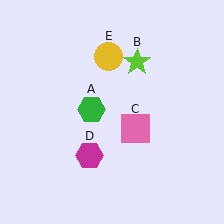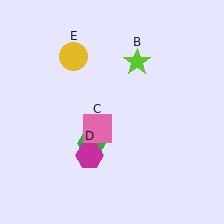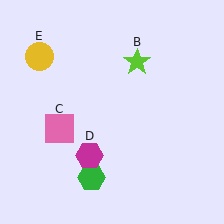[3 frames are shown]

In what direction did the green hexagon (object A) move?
The green hexagon (object A) moved down.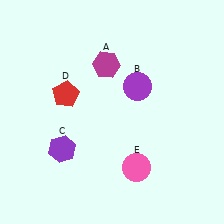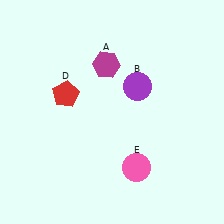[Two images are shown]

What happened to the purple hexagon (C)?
The purple hexagon (C) was removed in Image 2. It was in the bottom-left area of Image 1.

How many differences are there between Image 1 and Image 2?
There is 1 difference between the two images.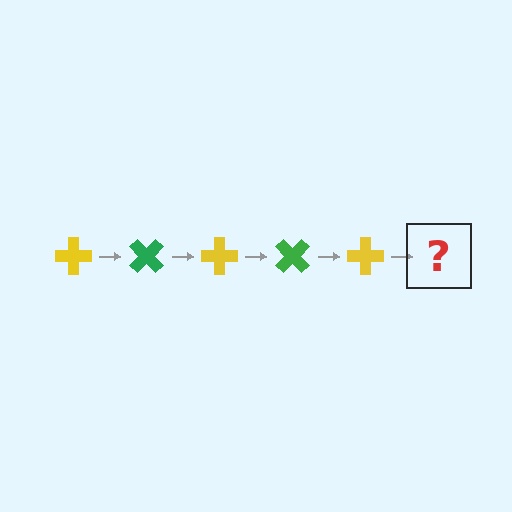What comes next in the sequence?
The next element should be a green cross, rotated 225 degrees from the start.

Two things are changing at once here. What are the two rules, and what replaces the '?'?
The two rules are that it rotates 45 degrees each step and the color cycles through yellow and green. The '?' should be a green cross, rotated 225 degrees from the start.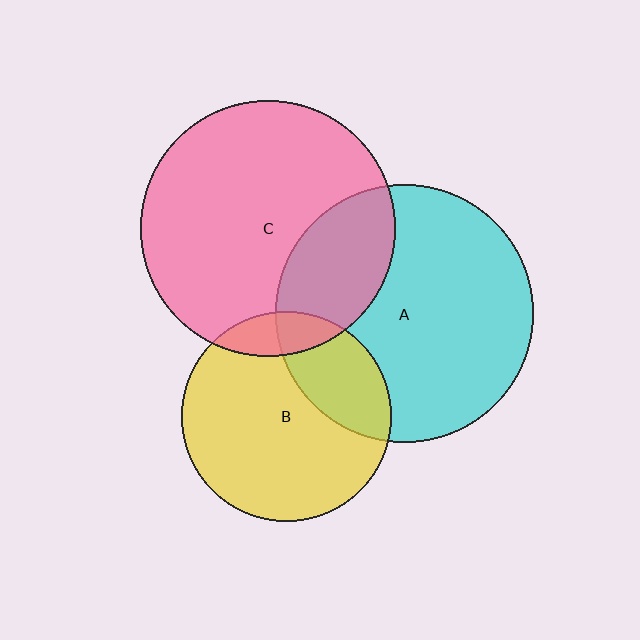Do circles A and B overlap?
Yes.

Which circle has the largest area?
Circle A (cyan).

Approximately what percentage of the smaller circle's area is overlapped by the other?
Approximately 25%.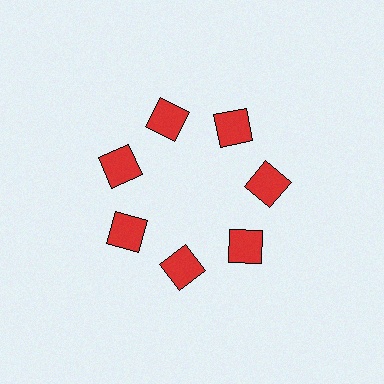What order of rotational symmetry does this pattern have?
This pattern has 7-fold rotational symmetry.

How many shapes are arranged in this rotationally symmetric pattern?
There are 7 shapes, arranged in 7 groups of 1.